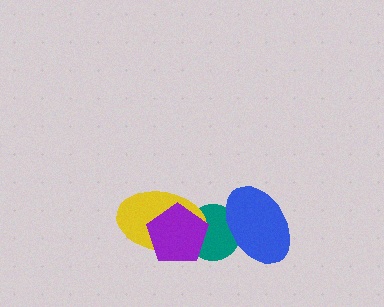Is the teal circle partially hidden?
Yes, it is partially covered by another shape.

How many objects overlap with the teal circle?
3 objects overlap with the teal circle.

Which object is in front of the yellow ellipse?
The purple pentagon is in front of the yellow ellipse.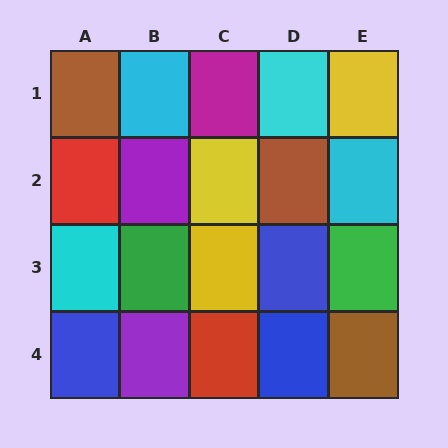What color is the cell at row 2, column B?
Purple.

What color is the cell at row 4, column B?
Purple.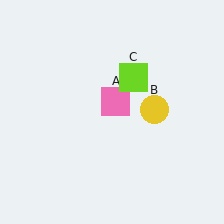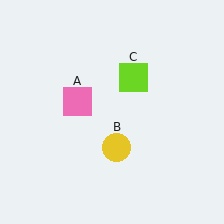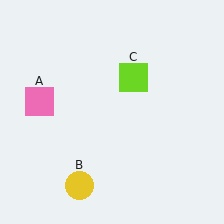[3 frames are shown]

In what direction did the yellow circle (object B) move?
The yellow circle (object B) moved down and to the left.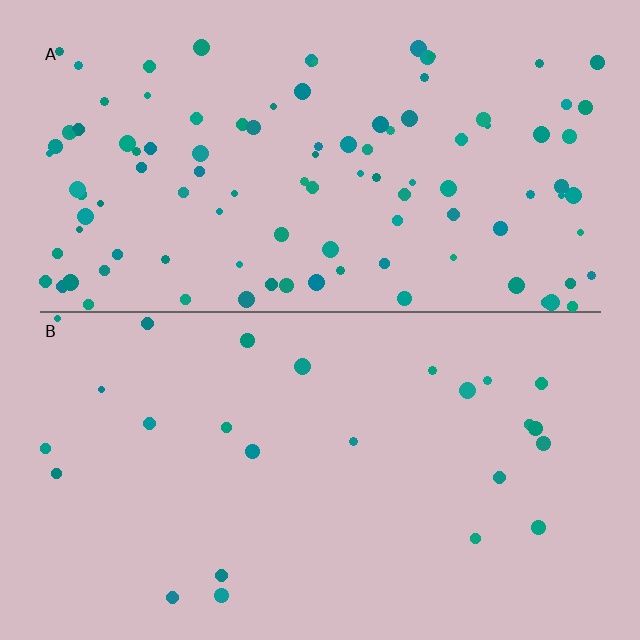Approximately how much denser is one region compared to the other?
Approximately 4.1× — region A over region B.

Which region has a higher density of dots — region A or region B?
A (the top).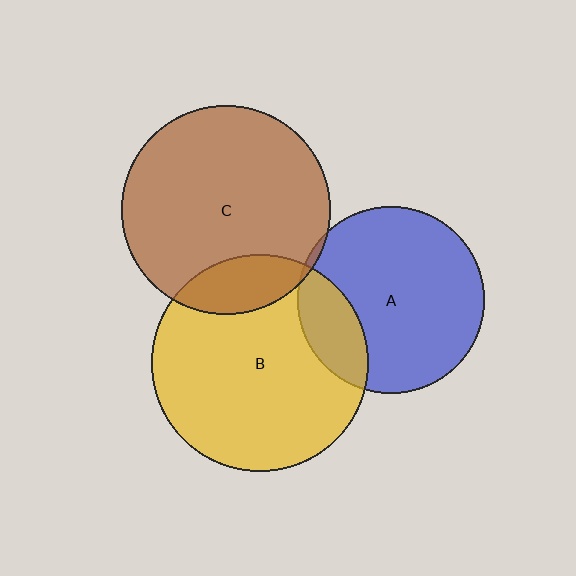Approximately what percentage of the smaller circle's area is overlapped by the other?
Approximately 20%.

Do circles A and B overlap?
Yes.